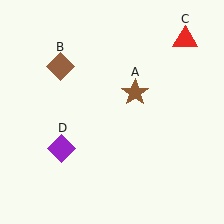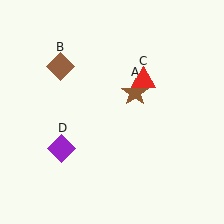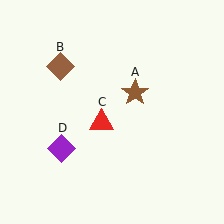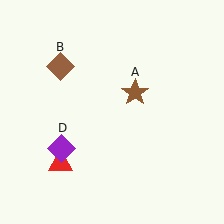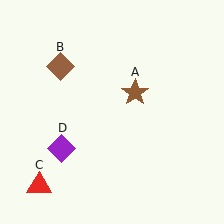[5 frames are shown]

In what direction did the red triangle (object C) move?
The red triangle (object C) moved down and to the left.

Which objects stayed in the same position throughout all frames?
Brown star (object A) and brown diamond (object B) and purple diamond (object D) remained stationary.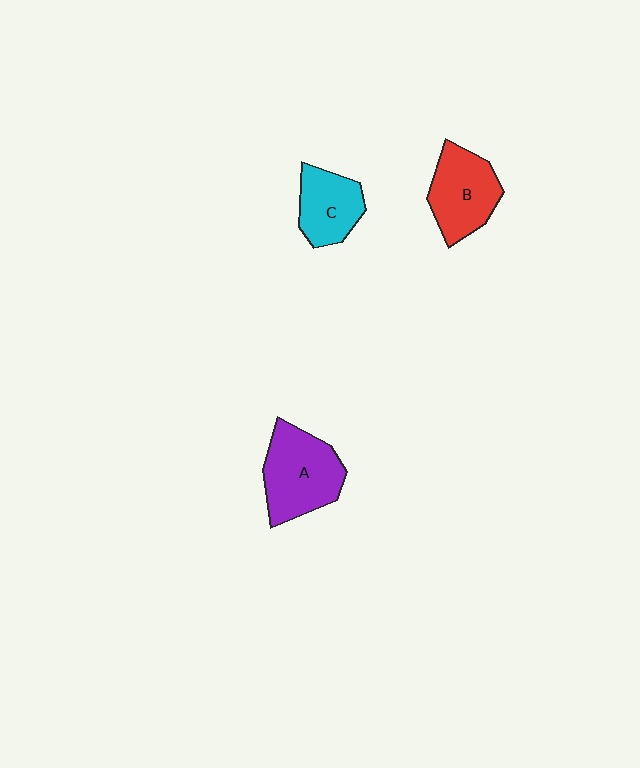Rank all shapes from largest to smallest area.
From largest to smallest: A (purple), B (red), C (cyan).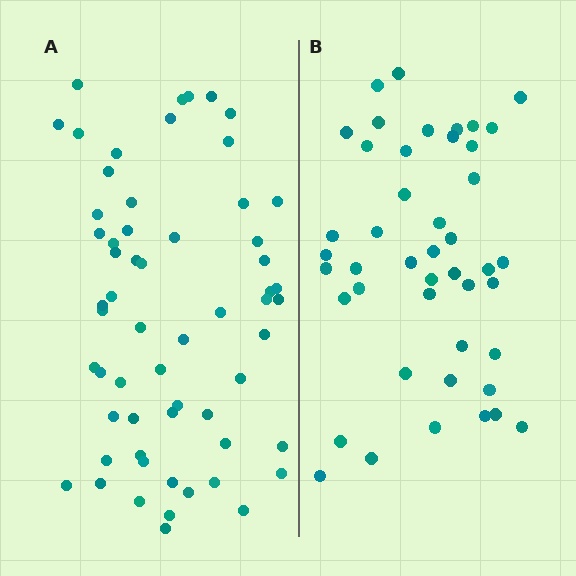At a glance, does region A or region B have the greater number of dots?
Region A (the left region) has more dots.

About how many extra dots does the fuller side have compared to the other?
Region A has approximately 15 more dots than region B.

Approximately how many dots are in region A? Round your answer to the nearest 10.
About 60 dots.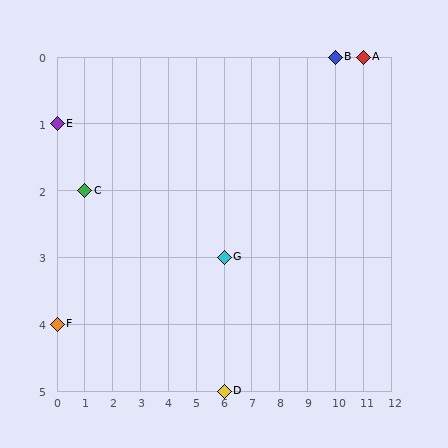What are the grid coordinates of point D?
Point D is at grid coordinates (6, 5).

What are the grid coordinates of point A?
Point A is at grid coordinates (11, 0).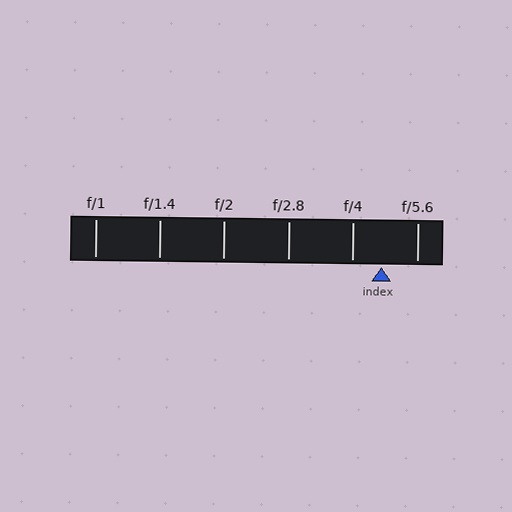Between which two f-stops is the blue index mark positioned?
The index mark is between f/4 and f/5.6.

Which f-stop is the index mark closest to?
The index mark is closest to f/4.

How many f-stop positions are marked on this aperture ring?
There are 6 f-stop positions marked.